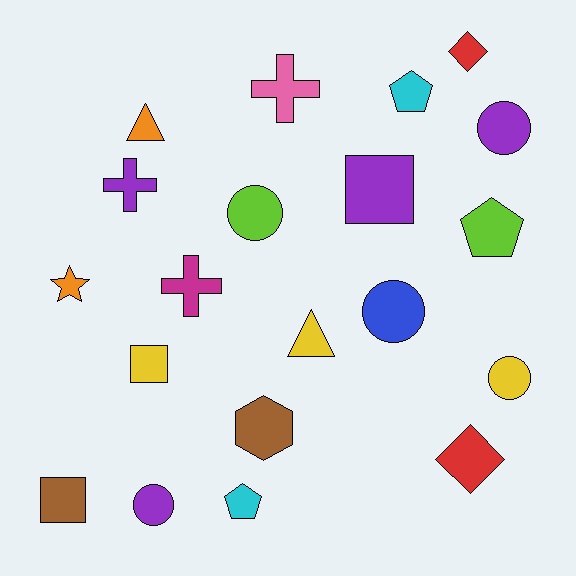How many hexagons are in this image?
There is 1 hexagon.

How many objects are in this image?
There are 20 objects.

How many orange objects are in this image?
There are 2 orange objects.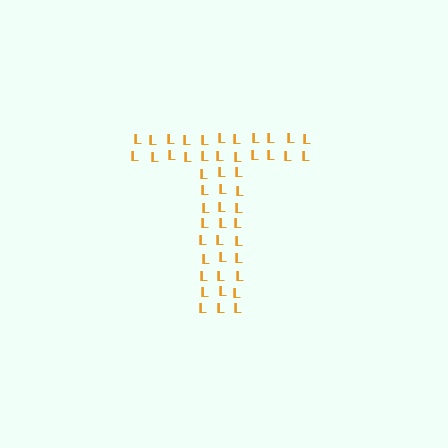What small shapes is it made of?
It is made of small letter L's.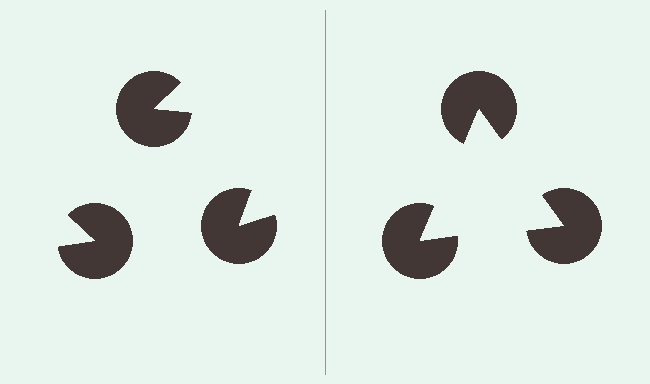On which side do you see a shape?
An illusory triangle appears on the right side. On the left side the wedge cuts are rotated, so no coherent shape forms.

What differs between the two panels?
The pac-man discs are positioned identically on both sides; only the wedge orientations differ. On the right they align to a triangle; on the left they are misaligned.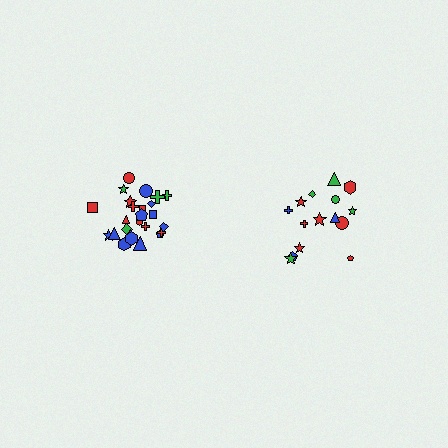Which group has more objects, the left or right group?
The left group.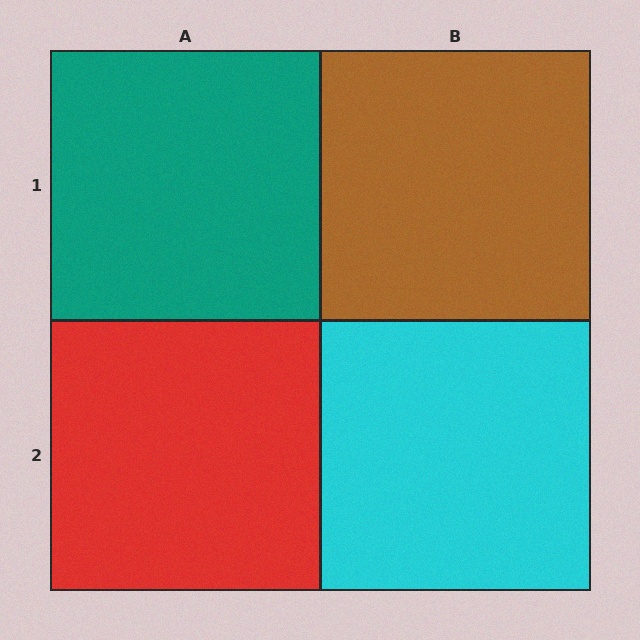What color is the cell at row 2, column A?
Red.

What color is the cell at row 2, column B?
Cyan.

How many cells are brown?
1 cell is brown.